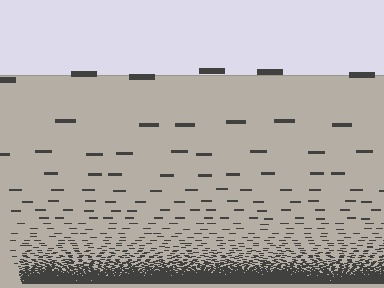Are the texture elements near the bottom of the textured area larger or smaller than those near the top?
Smaller. The gradient is inverted — elements near the bottom are smaller and denser.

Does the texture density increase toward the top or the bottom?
Density increases toward the bottom.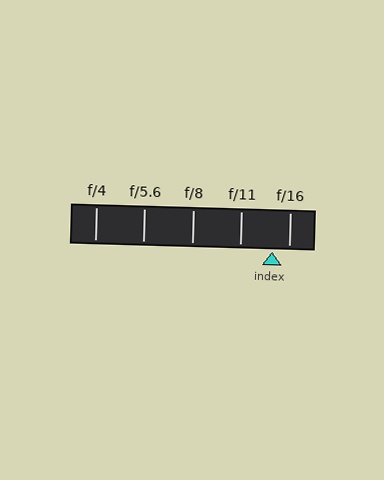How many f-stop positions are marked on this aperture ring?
There are 5 f-stop positions marked.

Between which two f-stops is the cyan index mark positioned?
The index mark is between f/11 and f/16.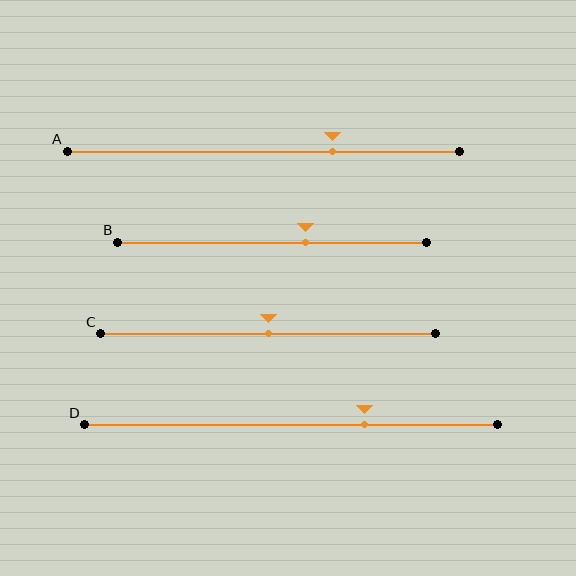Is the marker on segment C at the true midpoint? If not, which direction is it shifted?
Yes, the marker on segment C is at the true midpoint.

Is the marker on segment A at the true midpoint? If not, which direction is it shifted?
No, the marker on segment A is shifted to the right by about 18% of the segment length.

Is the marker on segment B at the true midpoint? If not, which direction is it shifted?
No, the marker on segment B is shifted to the right by about 11% of the segment length.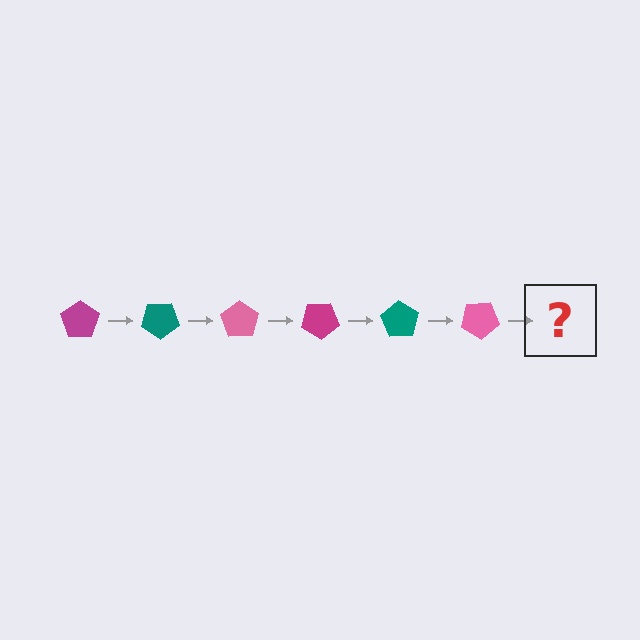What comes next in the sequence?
The next element should be a magenta pentagon, rotated 210 degrees from the start.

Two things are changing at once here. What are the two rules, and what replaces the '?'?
The two rules are that it rotates 35 degrees each step and the color cycles through magenta, teal, and pink. The '?' should be a magenta pentagon, rotated 210 degrees from the start.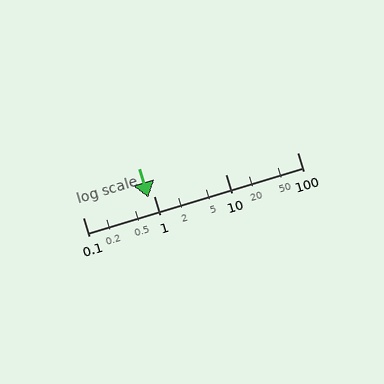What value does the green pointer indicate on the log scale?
The pointer indicates approximately 0.82.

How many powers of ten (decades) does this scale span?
The scale spans 3 decades, from 0.1 to 100.